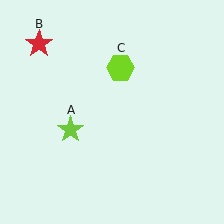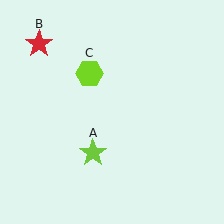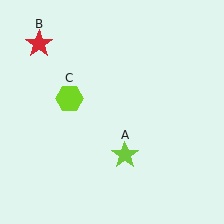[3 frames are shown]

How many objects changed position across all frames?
2 objects changed position: lime star (object A), lime hexagon (object C).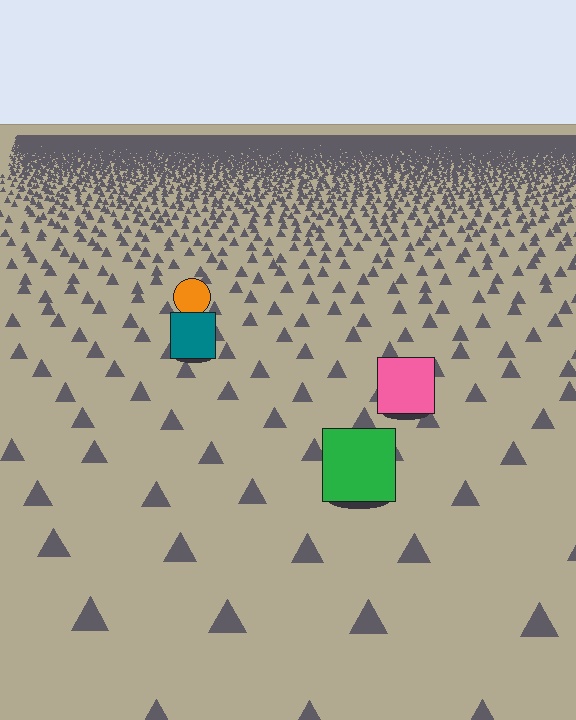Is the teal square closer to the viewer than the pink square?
No. The pink square is closer — you can tell from the texture gradient: the ground texture is coarser near it.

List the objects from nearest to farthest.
From nearest to farthest: the green square, the pink square, the teal square, the orange circle.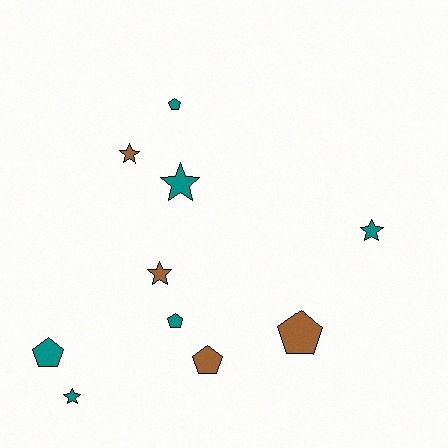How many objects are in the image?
There are 10 objects.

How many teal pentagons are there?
There are 3 teal pentagons.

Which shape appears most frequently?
Star, with 5 objects.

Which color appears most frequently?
Teal, with 6 objects.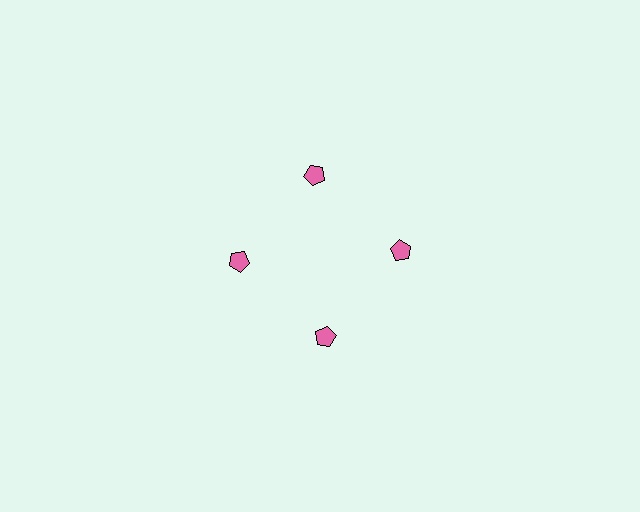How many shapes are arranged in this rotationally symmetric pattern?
There are 4 shapes, arranged in 4 groups of 1.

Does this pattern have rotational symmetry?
Yes, this pattern has 4-fold rotational symmetry. It looks the same after rotating 90 degrees around the center.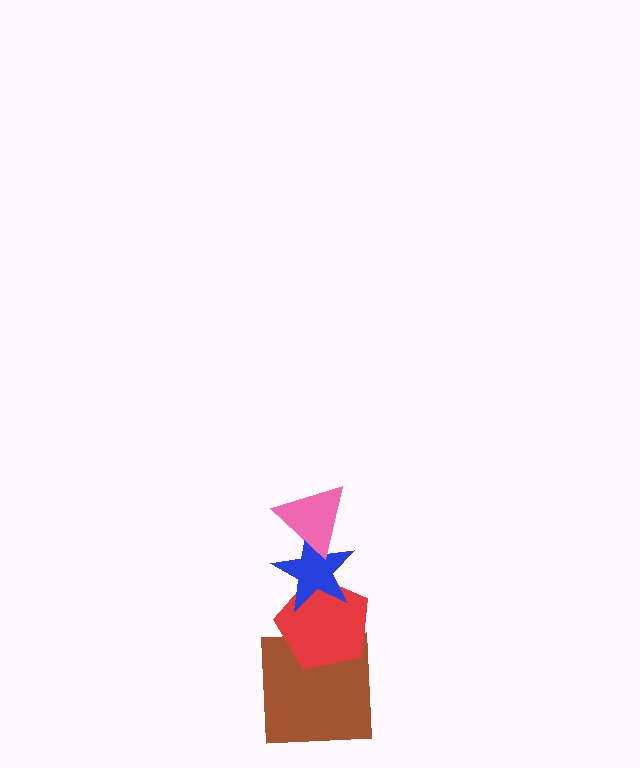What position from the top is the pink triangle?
The pink triangle is 1st from the top.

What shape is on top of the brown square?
The red pentagon is on top of the brown square.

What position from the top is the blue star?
The blue star is 2nd from the top.